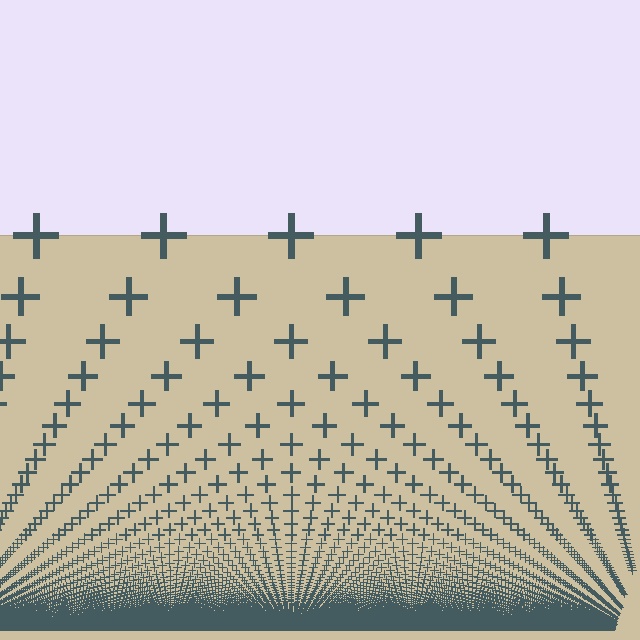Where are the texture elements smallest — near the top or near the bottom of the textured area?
Near the bottom.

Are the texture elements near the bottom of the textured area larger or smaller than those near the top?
Smaller. The gradient is inverted — elements near the bottom are smaller and denser.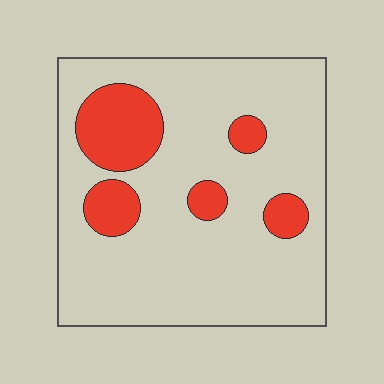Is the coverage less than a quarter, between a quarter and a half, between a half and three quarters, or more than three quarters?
Less than a quarter.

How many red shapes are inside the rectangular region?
5.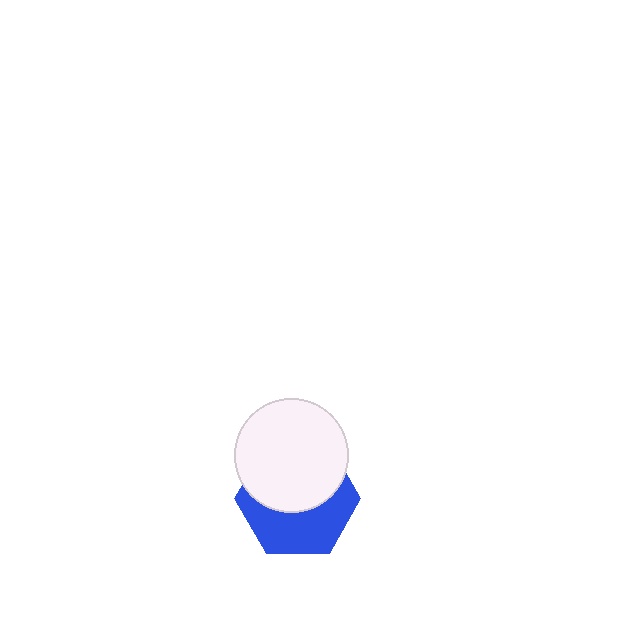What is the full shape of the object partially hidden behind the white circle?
The partially hidden object is a blue hexagon.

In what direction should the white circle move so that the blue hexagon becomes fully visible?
The white circle should move up. That is the shortest direction to clear the overlap and leave the blue hexagon fully visible.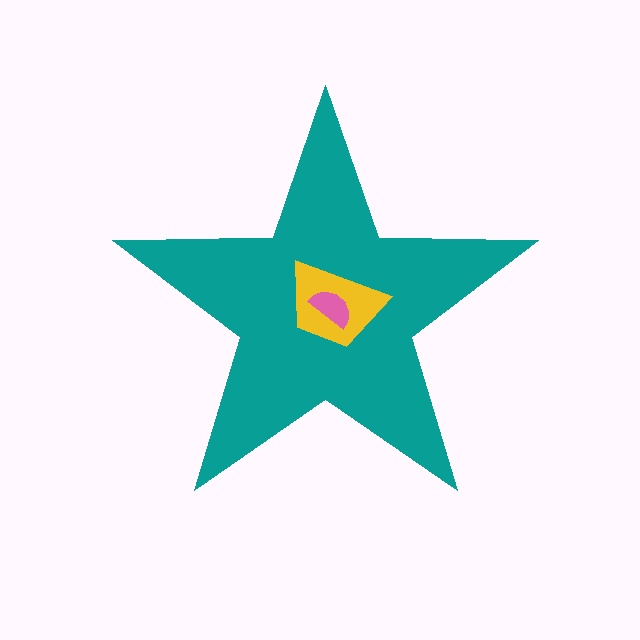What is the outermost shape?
The teal star.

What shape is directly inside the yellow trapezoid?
The pink semicircle.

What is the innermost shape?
The pink semicircle.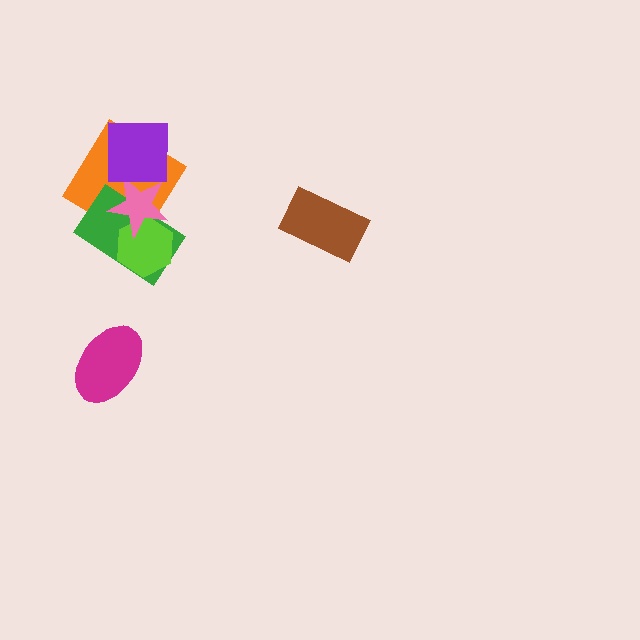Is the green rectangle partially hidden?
Yes, it is partially covered by another shape.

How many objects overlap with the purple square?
2 objects overlap with the purple square.